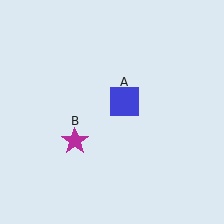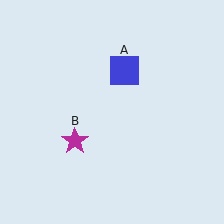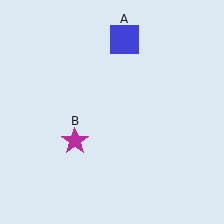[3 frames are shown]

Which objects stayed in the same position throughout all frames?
Magenta star (object B) remained stationary.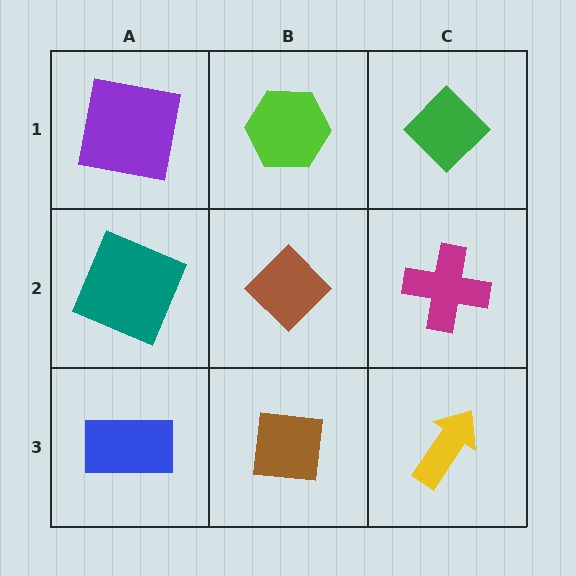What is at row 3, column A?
A blue rectangle.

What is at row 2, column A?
A teal square.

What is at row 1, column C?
A green diamond.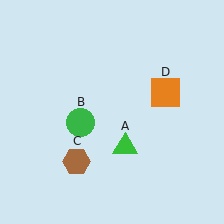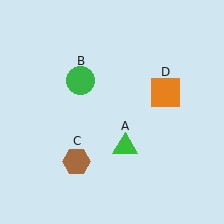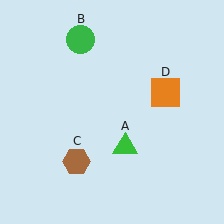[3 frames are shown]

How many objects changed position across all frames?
1 object changed position: green circle (object B).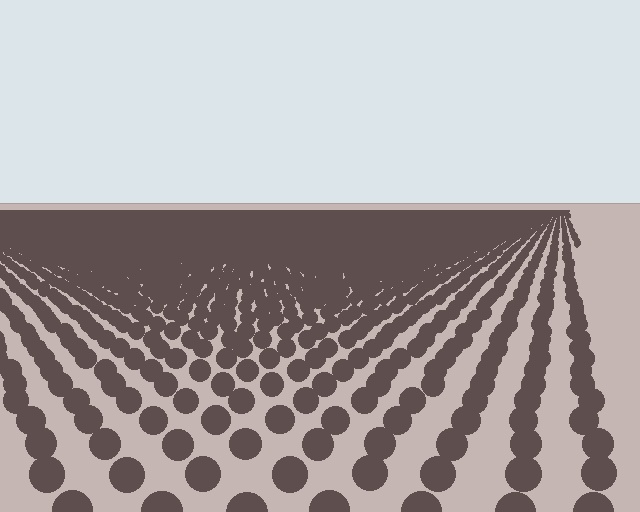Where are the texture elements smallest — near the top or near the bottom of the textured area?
Near the top.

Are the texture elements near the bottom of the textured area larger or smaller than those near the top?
Larger. Near the bottom, elements are closer to the viewer and appear at a bigger on-screen size.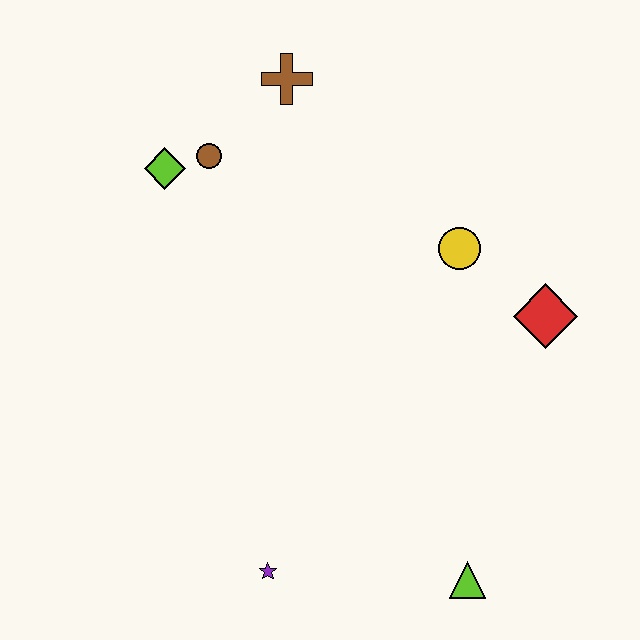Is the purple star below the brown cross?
Yes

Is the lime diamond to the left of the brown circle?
Yes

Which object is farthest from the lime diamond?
The lime triangle is farthest from the lime diamond.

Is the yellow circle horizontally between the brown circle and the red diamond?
Yes